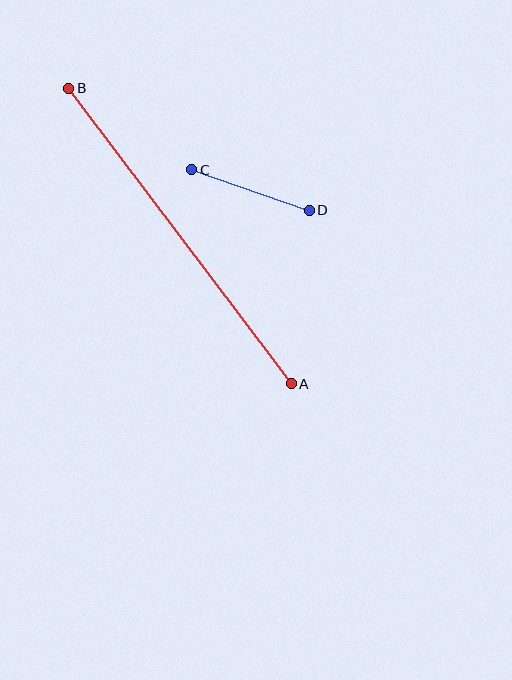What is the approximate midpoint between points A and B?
The midpoint is at approximately (180, 236) pixels.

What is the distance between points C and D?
The distance is approximately 125 pixels.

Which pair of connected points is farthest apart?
Points A and B are farthest apart.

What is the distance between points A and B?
The distance is approximately 370 pixels.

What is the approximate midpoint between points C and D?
The midpoint is at approximately (250, 190) pixels.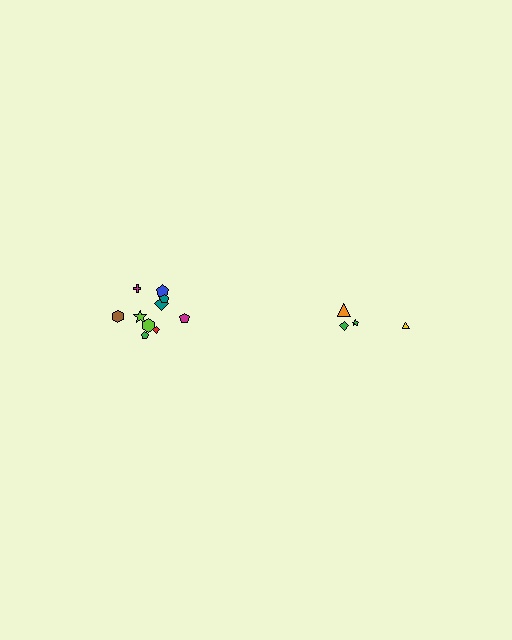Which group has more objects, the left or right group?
The left group.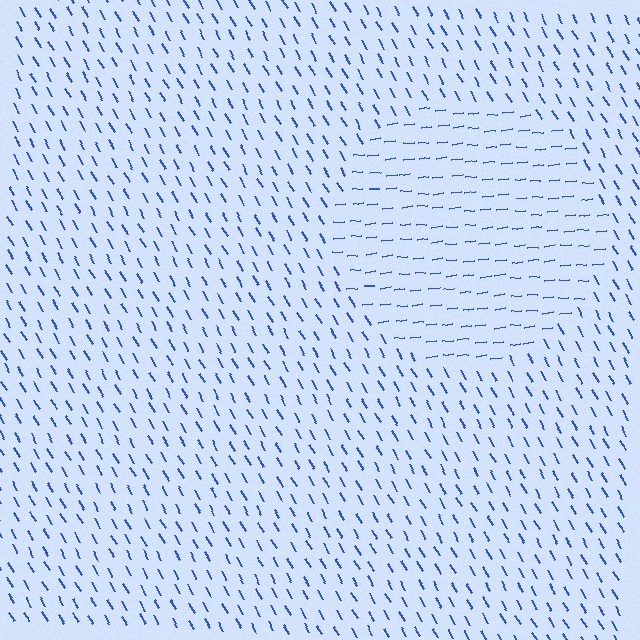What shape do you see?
I see a circle.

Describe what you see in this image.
The image is filled with small blue line segments. A circle region in the image has lines oriented differently from the surrounding lines, creating a visible texture boundary.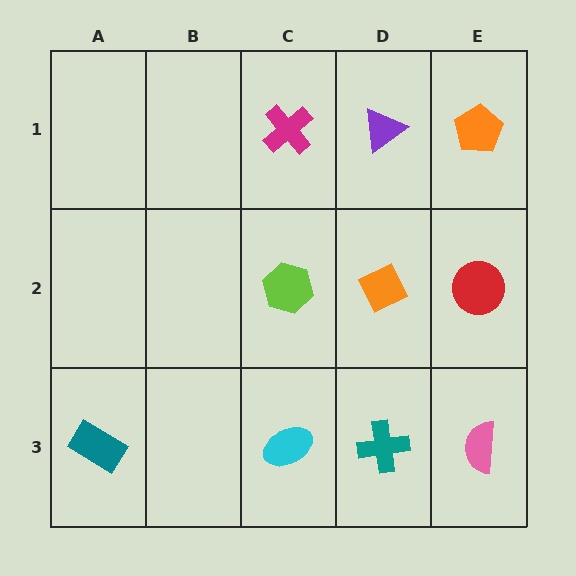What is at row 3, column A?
A teal rectangle.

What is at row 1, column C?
A magenta cross.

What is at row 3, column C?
A cyan ellipse.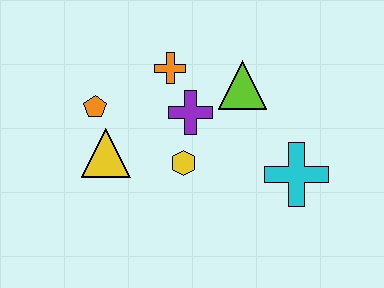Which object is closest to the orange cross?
The purple cross is closest to the orange cross.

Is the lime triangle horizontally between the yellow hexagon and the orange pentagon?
No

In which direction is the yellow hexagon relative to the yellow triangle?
The yellow hexagon is to the right of the yellow triangle.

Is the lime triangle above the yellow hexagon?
Yes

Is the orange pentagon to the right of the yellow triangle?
No